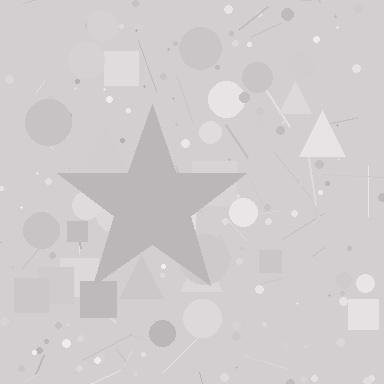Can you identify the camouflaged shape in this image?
The camouflaged shape is a star.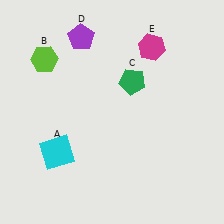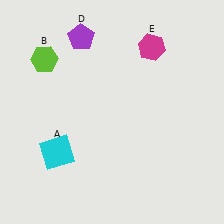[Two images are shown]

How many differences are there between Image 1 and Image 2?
There is 1 difference between the two images.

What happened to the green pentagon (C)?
The green pentagon (C) was removed in Image 2. It was in the top-right area of Image 1.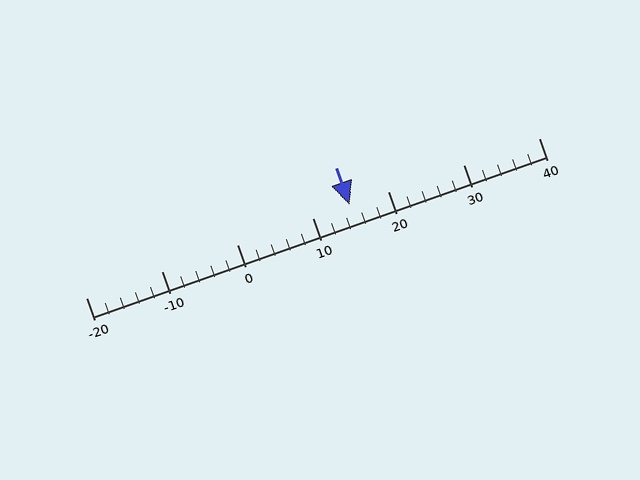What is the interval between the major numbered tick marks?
The major tick marks are spaced 10 units apart.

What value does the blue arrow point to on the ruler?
The blue arrow points to approximately 15.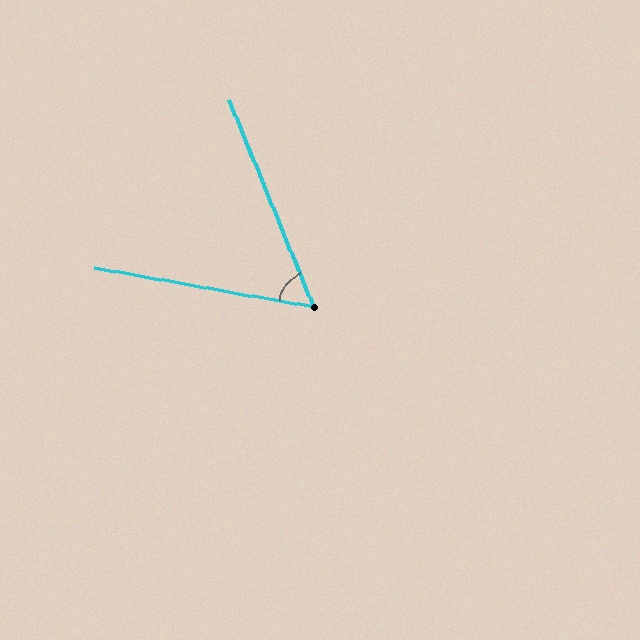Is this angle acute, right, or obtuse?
It is acute.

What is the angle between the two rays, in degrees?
Approximately 58 degrees.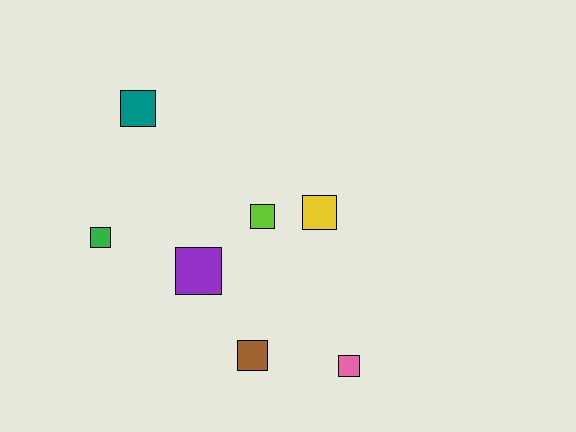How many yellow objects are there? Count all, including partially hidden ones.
There is 1 yellow object.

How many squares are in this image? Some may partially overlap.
There are 7 squares.